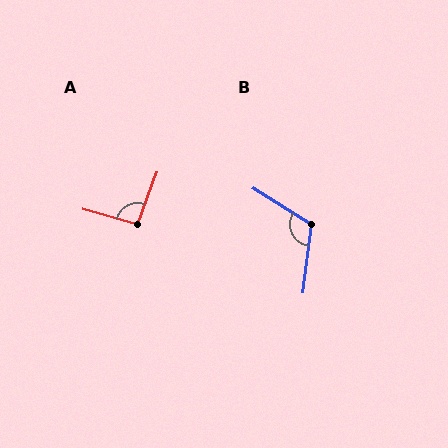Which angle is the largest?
B, at approximately 114 degrees.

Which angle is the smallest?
A, at approximately 94 degrees.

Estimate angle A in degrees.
Approximately 94 degrees.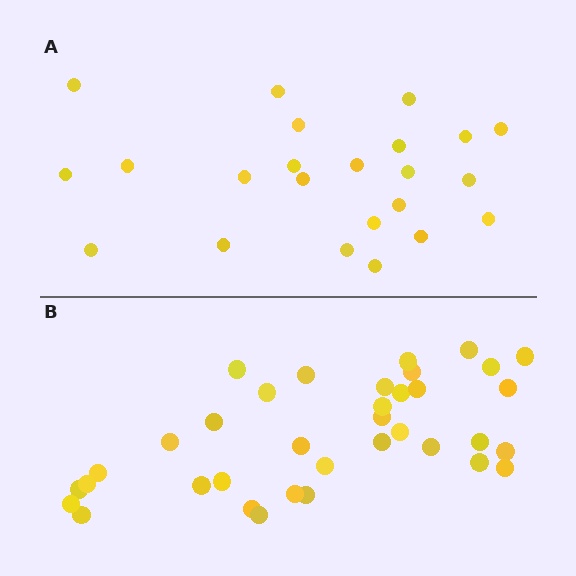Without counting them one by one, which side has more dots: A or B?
Region B (the bottom region) has more dots.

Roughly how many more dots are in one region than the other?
Region B has approximately 15 more dots than region A.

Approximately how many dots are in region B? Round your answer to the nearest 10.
About 40 dots. (The exact count is 36, which rounds to 40.)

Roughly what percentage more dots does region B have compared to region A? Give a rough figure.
About 55% more.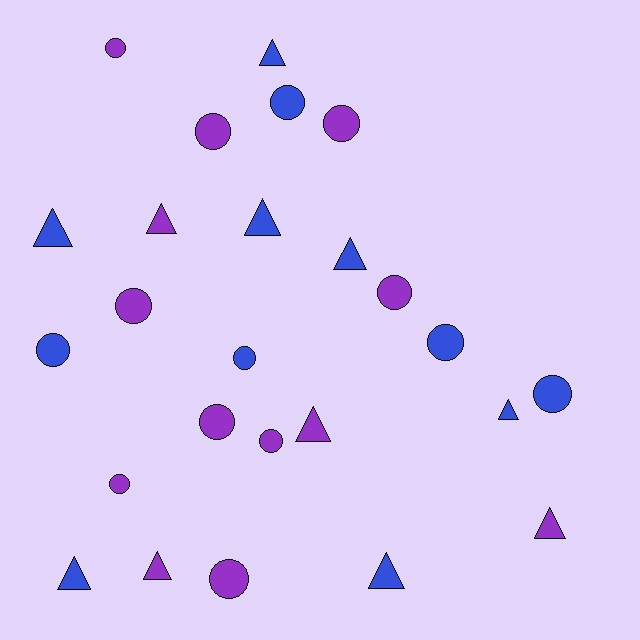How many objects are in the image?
There are 25 objects.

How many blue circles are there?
There are 5 blue circles.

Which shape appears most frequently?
Circle, with 14 objects.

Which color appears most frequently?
Purple, with 13 objects.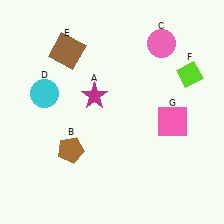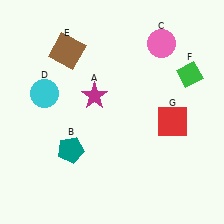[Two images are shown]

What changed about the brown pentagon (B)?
In Image 1, B is brown. In Image 2, it changed to teal.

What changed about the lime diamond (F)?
In Image 1, F is lime. In Image 2, it changed to green.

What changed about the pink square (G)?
In Image 1, G is pink. In Image 2, it changed to red.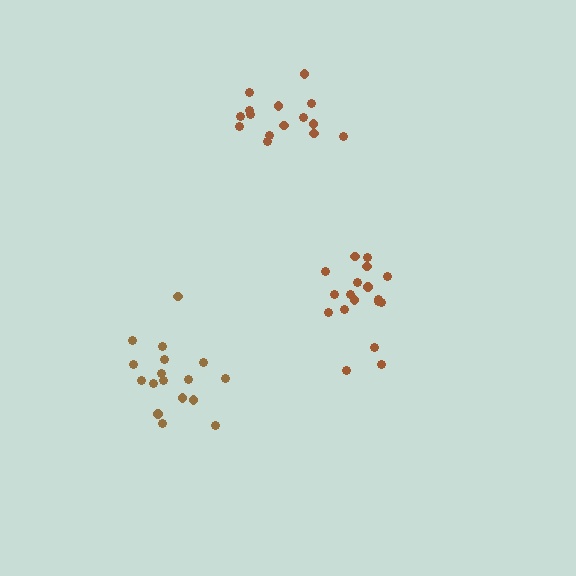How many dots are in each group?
Group 1: 15 dots, Group 2: 18 dots, Group 3: 17 dots (50 total).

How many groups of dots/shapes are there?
There are 3 groups.